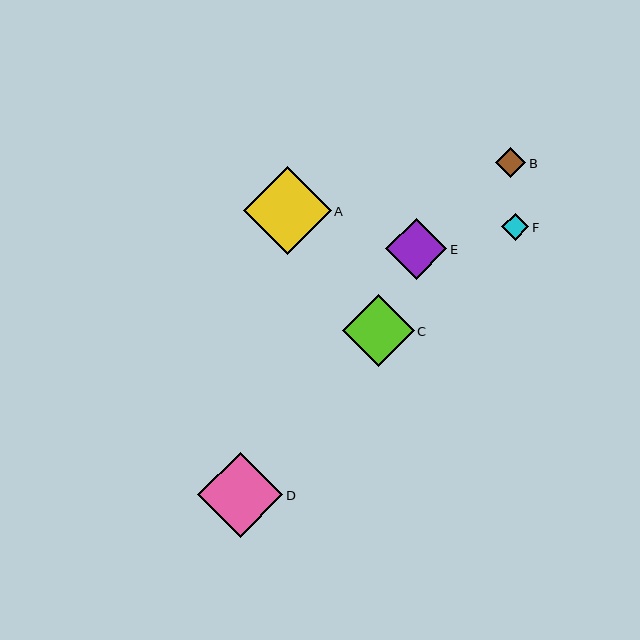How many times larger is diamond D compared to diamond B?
Diamond D is approximately 2.8 times the size of diamond B.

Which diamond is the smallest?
Diamond F is the smallest with a size of approximately 27 pixels.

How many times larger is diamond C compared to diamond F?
Diamond C is approximately 2.7 times the size of diamond F.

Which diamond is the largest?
Diamond A is the largest with a size of approximately 88 pixels.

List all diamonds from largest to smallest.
From largest to smallest: A, D, C, E, B, F.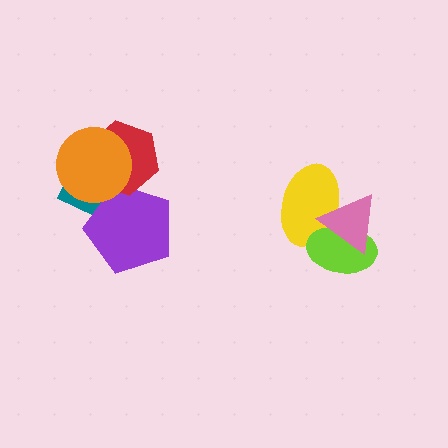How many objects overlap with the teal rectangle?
3 objects overlap with the teal rectangle.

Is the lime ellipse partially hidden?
Yes, it is partially covered by another shape.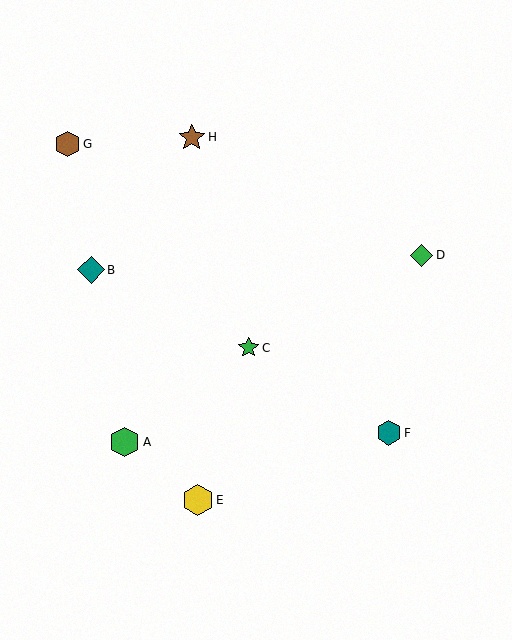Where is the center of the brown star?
The center of the brown star is at (192, 137).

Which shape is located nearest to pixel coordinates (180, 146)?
The brown star (labeled H) at (192, 137) is nearest to that location.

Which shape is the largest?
The yellow hexagon (labeled E) is the largest.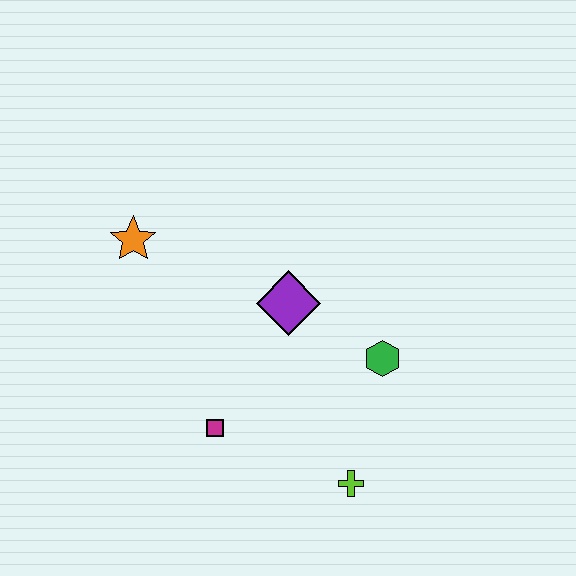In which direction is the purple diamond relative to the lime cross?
The purple diamond is above the lime cross.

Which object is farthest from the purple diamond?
The lime cross is farthest from the purple diamond.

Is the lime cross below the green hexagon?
Yes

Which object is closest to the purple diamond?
The green hexagon is closest to the purple diamond.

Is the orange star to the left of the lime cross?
Yes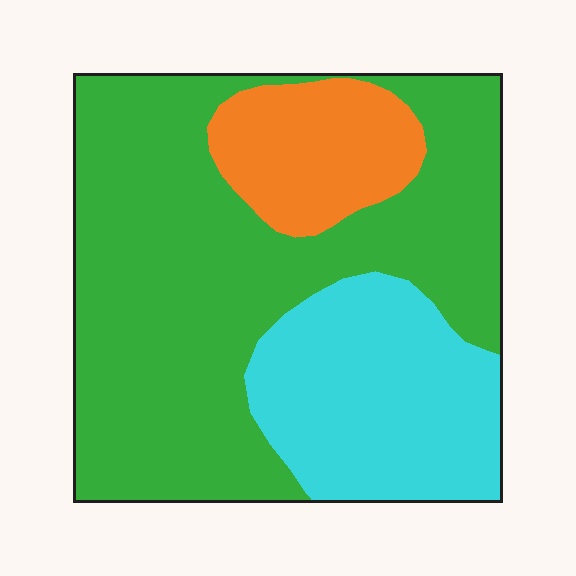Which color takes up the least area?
Orange, at roughly 15%.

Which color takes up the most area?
Green, at roughly 60%.